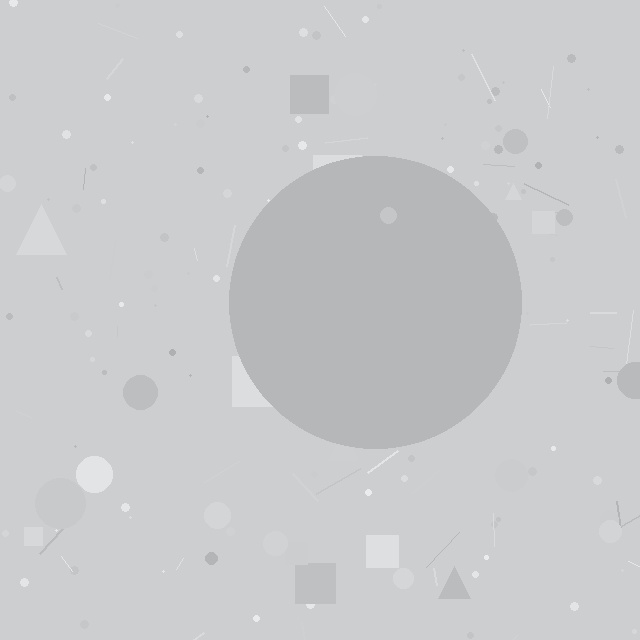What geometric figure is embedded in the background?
A circle is embedded in the background.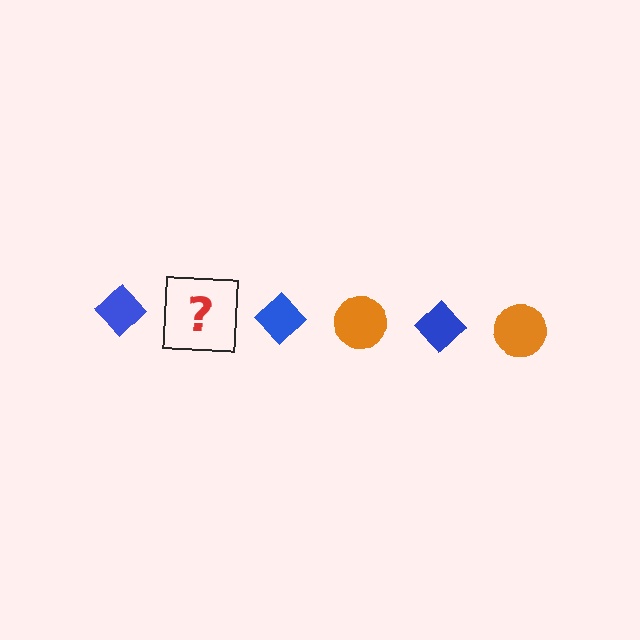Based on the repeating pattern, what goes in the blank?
The blank should be an orange circle.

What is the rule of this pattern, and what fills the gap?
The rule is that the pattern alternates between blue diamond and orange circle. The gap should be filled with an orange circle.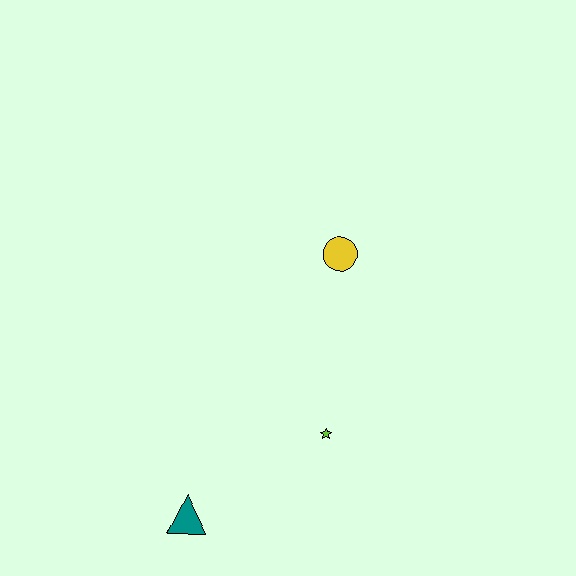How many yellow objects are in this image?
There is 1 yellow object.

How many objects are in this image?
There are 3 objects.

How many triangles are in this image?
There is 1 triangle.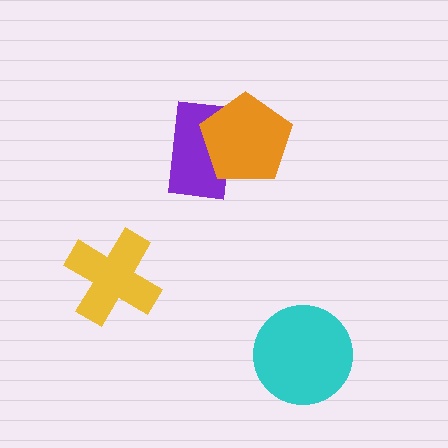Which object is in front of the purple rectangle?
The orange pentagon is in front of the purple rectangle.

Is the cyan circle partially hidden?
No, no other shape covers it.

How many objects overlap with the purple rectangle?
1 object overlaps with the purple rectangle.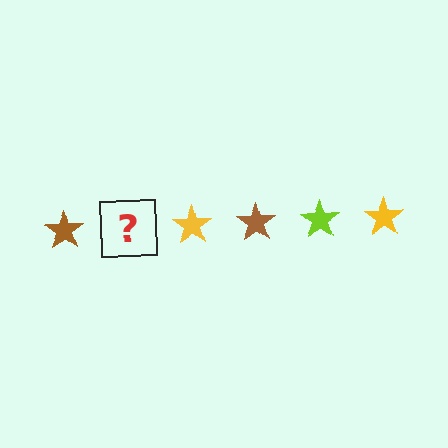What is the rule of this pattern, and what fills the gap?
The rule is that the pattern cycles through brown, lime, yellow stars. The gap should be filled with a lime star.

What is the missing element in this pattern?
The missing element is a lime star.